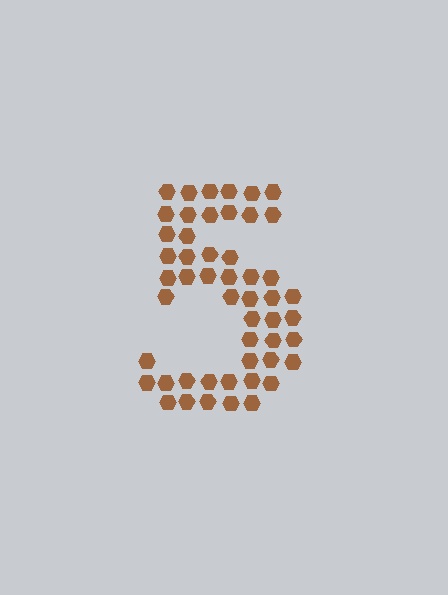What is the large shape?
The large shape is the digit 5.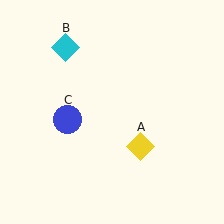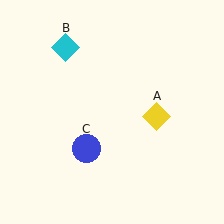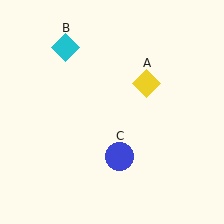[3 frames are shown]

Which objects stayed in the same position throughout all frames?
Cyan diamond (object B) remained stationary.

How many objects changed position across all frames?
2 objects changed position: yellow diamond (object A), blue circle (object C).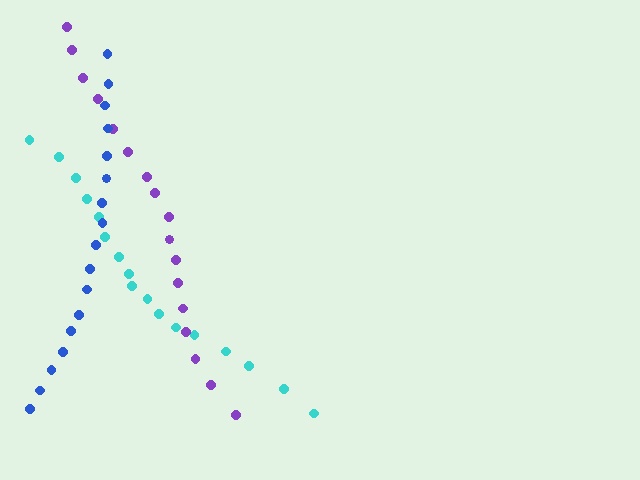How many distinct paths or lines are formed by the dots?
There are 3 distinct paths.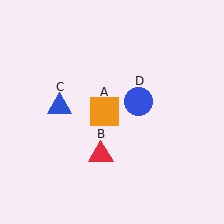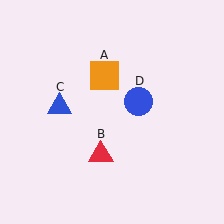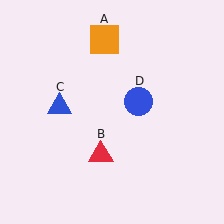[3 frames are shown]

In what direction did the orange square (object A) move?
The orange square (object A) moved up.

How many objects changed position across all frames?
1 object changed position: orange square (object A).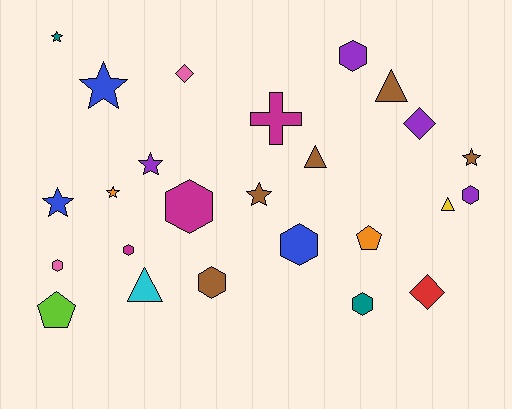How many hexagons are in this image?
There are 8 hexagons.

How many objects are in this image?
There are 25 objects.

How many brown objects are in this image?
There are 5 brown objects.